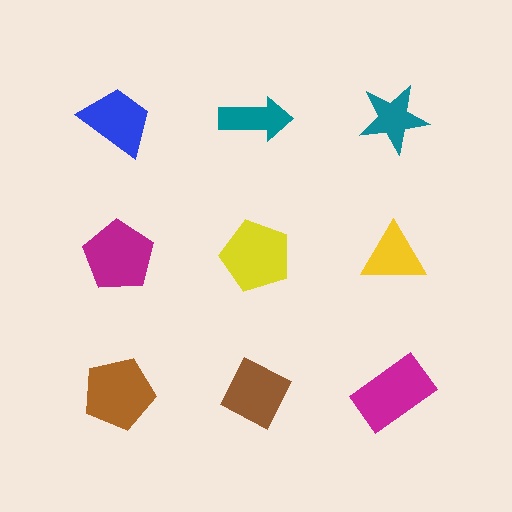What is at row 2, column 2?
A yellow pentagon.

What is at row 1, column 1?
A blue trapezoid.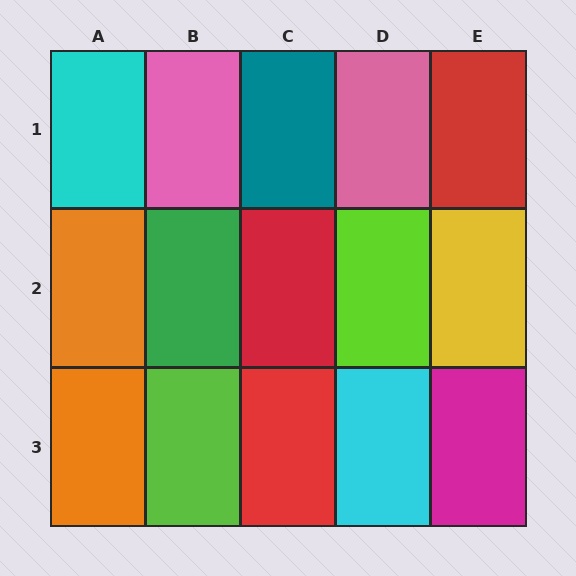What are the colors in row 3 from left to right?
Orange, lime, red, cyan, magenta.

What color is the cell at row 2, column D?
Lime.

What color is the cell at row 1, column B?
Pink.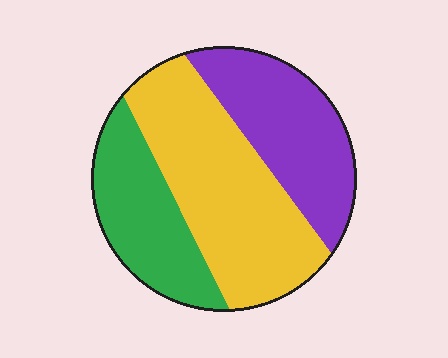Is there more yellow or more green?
Yellow.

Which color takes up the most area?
Yellow, at roughly 45%.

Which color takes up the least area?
Green, at roughly 25%.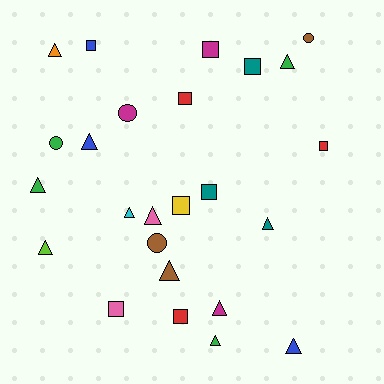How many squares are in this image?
There are 9 squares.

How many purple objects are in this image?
There are no purple objects.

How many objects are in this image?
There are 25 objects.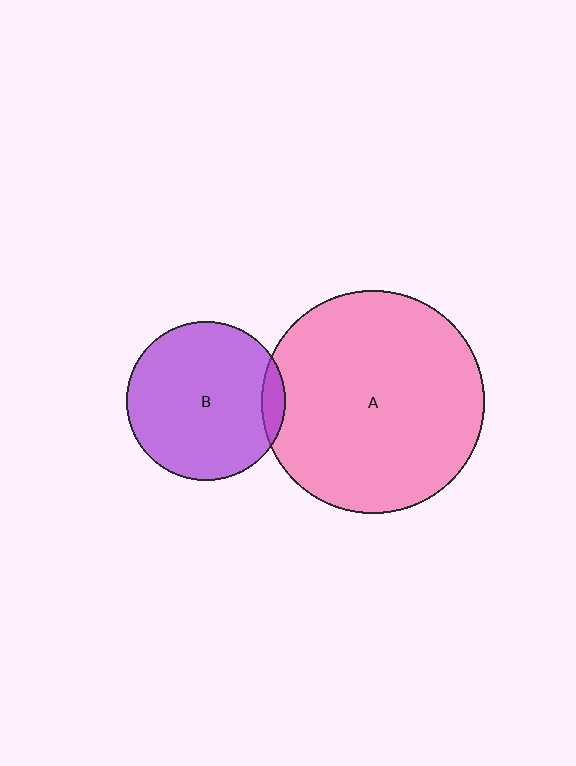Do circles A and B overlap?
Yes.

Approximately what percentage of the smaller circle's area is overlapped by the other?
Approximately 5%.